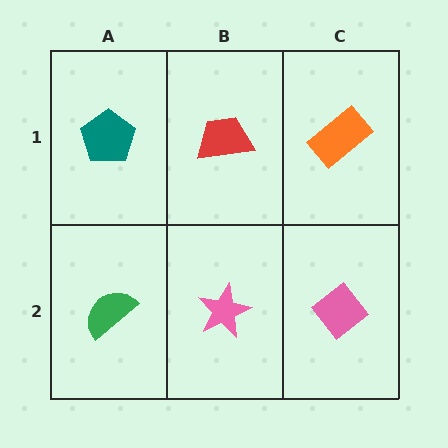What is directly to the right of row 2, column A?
A pink star.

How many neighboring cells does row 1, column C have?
2.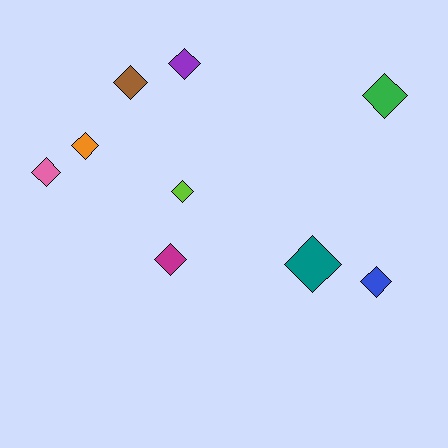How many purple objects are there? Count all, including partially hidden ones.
There is 1 purple object.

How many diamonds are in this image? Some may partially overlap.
There are 9 diamonds.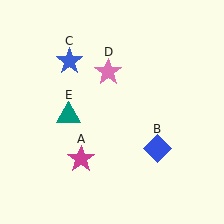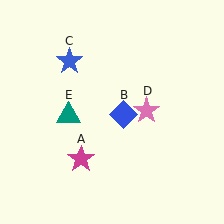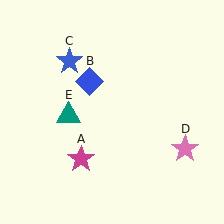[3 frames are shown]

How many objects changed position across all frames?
2 objects changed position: blue diamond (object B), pink star (object D).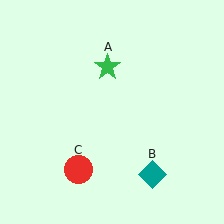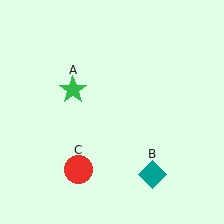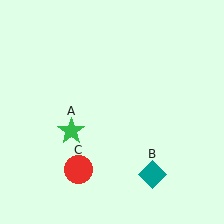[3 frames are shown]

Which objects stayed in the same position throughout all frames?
Teal diamond (object B) and red circle (object C) remained stationary.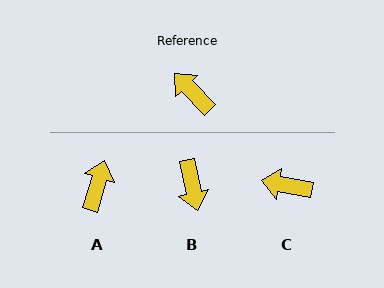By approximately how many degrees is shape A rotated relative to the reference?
Approximately 61 degrees clockwise.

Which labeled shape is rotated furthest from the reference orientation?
B, about 148 degrees away.